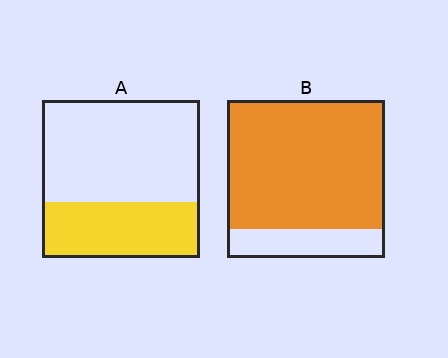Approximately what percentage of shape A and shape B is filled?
A is approximately 35% and B is approximately 80%.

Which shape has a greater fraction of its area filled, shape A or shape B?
Shape B.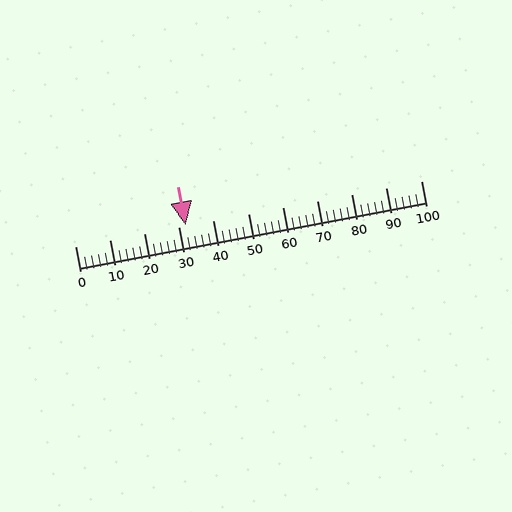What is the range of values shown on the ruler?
The ruler shows values from 0 to 100.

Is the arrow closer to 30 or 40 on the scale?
The arrow is closer to 30.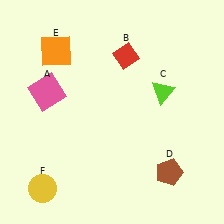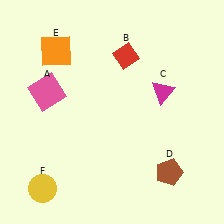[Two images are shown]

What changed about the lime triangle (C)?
In Image 1, C is lime. In Image 2, it changed to magenta.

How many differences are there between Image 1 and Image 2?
There is 1 difference between the two images.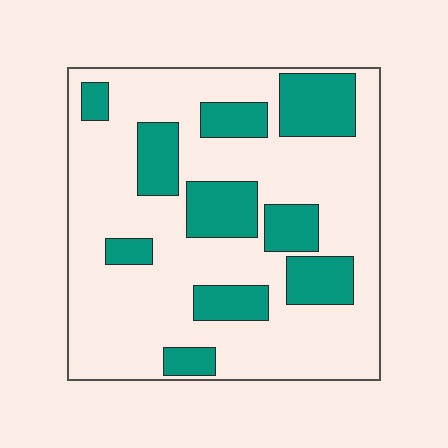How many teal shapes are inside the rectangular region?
10.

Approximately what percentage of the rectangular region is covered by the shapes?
Approximately 30%.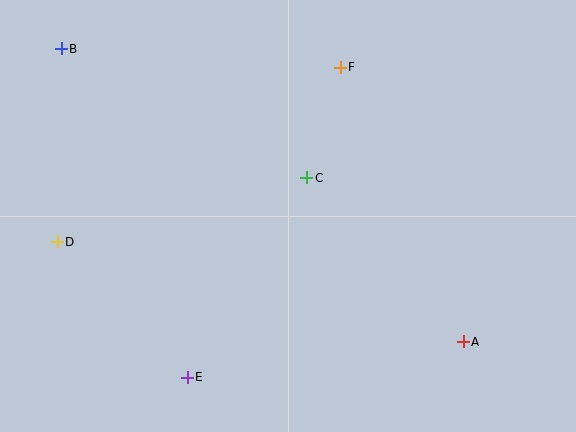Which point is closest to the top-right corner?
Point F is closest to the top-right corner.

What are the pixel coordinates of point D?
Point D is at (57, 242).